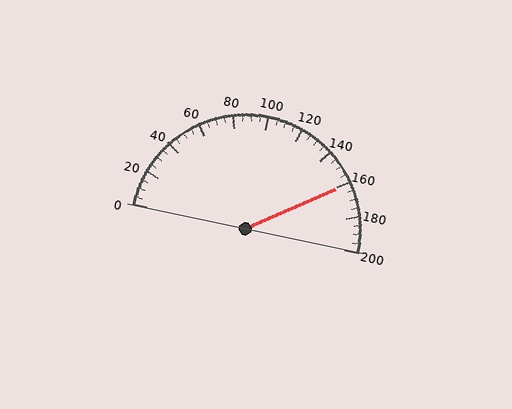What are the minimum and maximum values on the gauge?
The gauge ranges from 0 to 200.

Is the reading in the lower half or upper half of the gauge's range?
The reading is in the upper half of the range (0 to 200).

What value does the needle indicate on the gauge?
The needle indicates approximately 160.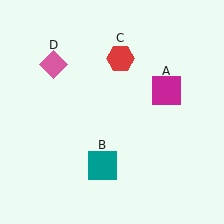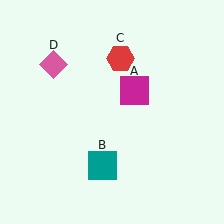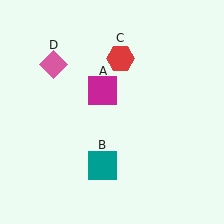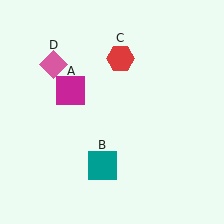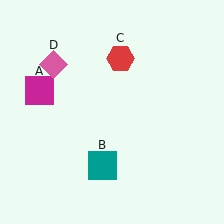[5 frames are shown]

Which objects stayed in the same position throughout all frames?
Teal square (object B) and red hexagon (object C) and pink diamond (object D) remained stationary.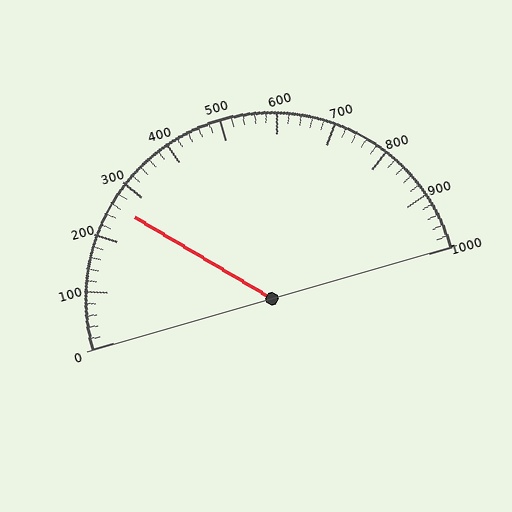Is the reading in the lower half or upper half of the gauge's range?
The reading is in the lower half of the range (0 to 1000).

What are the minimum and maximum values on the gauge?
The gauge ranges from 0 to 1000.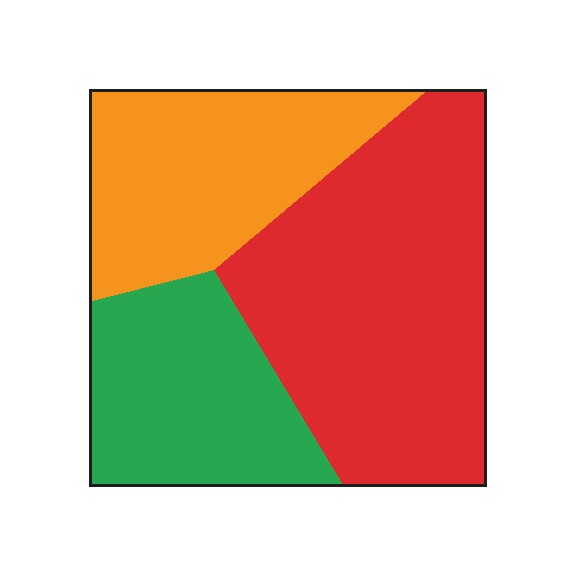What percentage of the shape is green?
Green takes up about one quarter (1/4) of the shape.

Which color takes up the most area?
Red, at roughly 45%.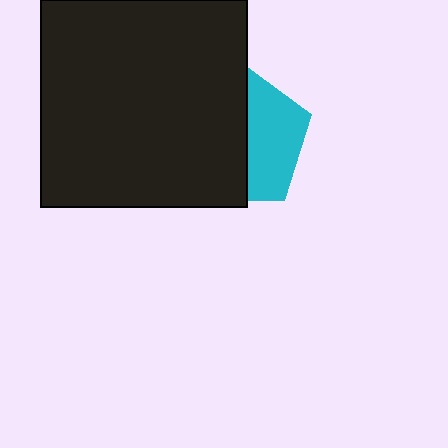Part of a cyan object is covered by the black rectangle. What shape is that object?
It is a pentagon.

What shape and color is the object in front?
The object in front is a black rectangle.